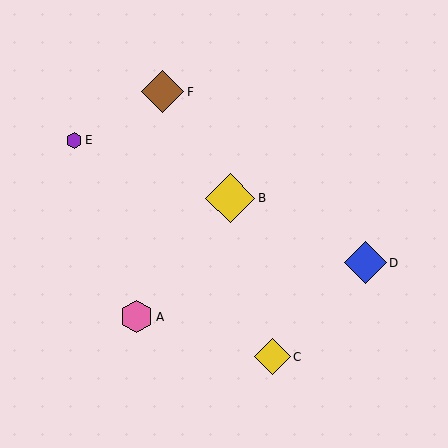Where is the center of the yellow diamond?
The center of the yellow diamond is at (272, 357).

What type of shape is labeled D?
Shape D is a blue diamond.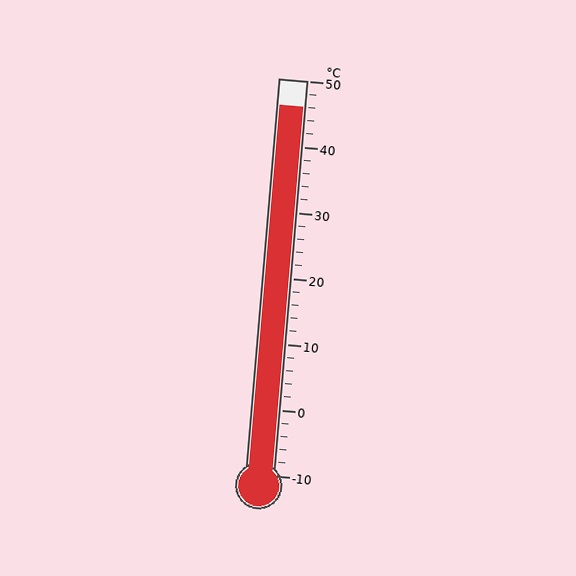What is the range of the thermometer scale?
The thermometer scale ranges from -10°C to 50°C.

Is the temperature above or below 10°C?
The temperature is above 10°C.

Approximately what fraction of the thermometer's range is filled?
The thermometer is filled to approximately 95% of its range.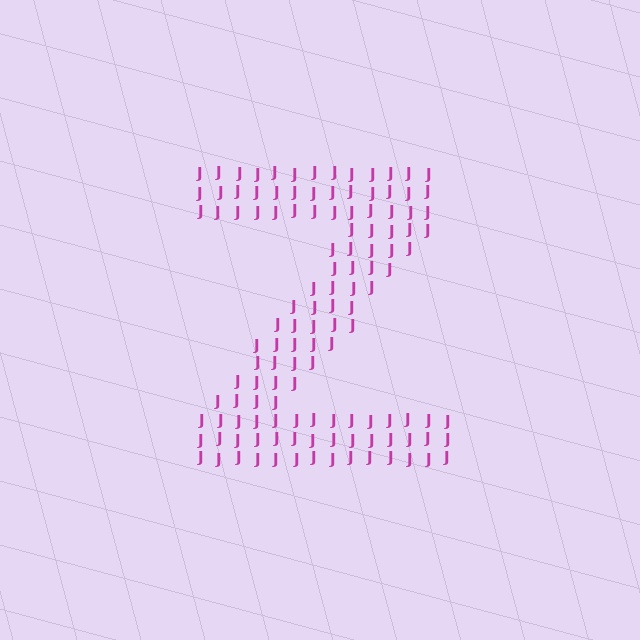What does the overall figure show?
The overall figure shows the letter Z.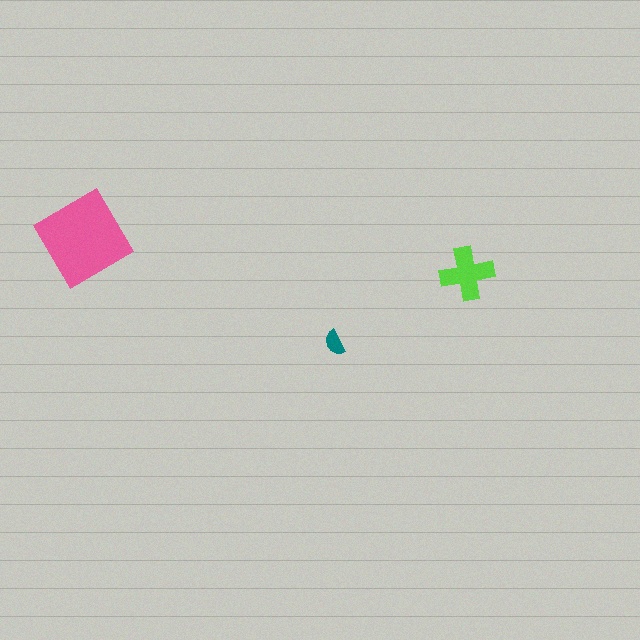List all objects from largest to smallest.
The pink diamond, the lime cross, the teal semicircle.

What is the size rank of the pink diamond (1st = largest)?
1st.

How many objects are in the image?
There are 3 objects in the image.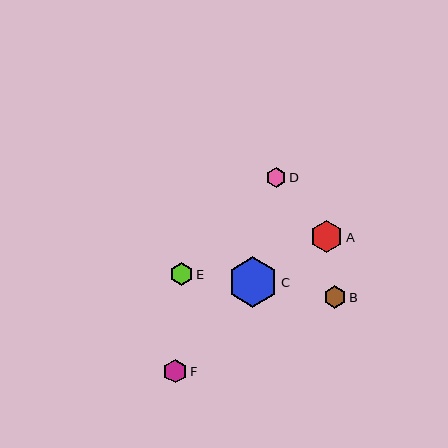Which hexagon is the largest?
Hexagon C is the largest with a size of approximately 51 pixels.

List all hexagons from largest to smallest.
From largest to smallest: C, A, F, E, B, D.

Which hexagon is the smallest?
Hexagon D is the smallest with a size of approximately 20 pixels.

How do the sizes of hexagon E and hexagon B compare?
Hexagon E and hexagon B are approximately the same size.